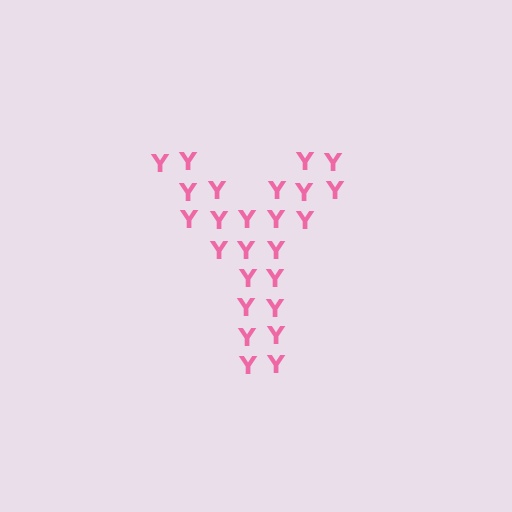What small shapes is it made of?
It is made of small letter Y's.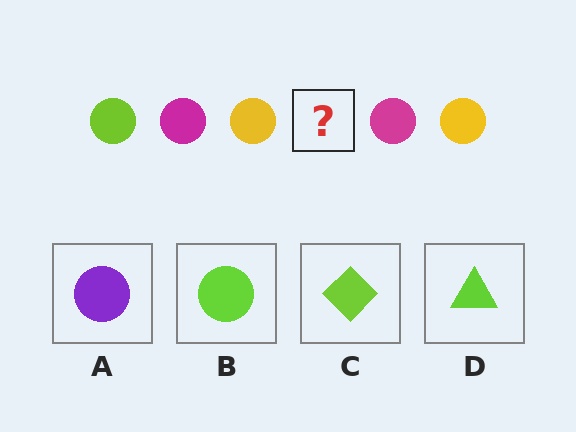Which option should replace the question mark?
Option B.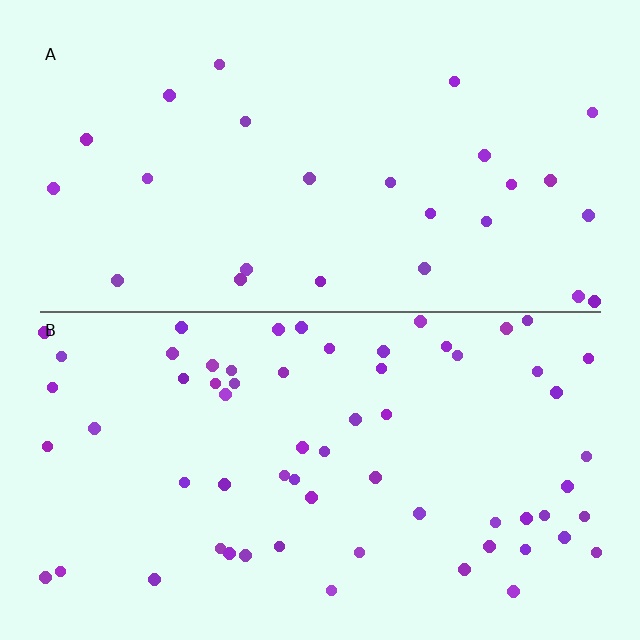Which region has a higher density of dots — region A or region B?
B (the bottom).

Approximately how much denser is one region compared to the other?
Approximately 2.4× — region B over region A.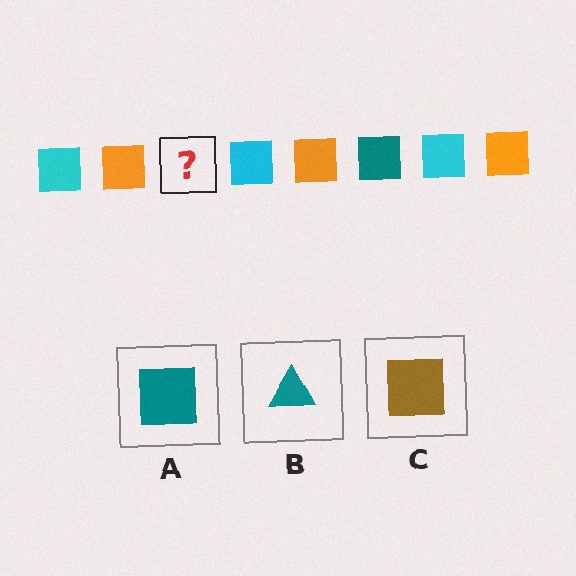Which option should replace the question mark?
Option A.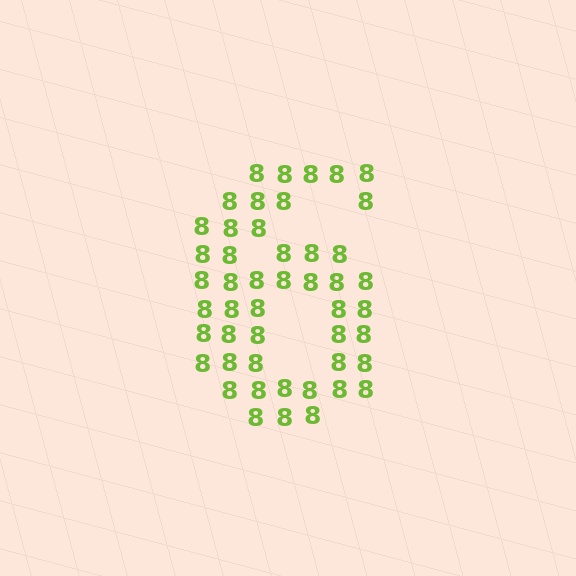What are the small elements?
The small elements are digit 8's.